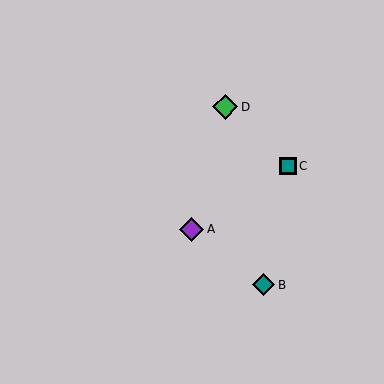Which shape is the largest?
The green diamond (labeled D) is the largest.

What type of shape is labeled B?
Shape B is a teal diamond.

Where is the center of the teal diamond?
The center of the teal diamond is at (264, 285).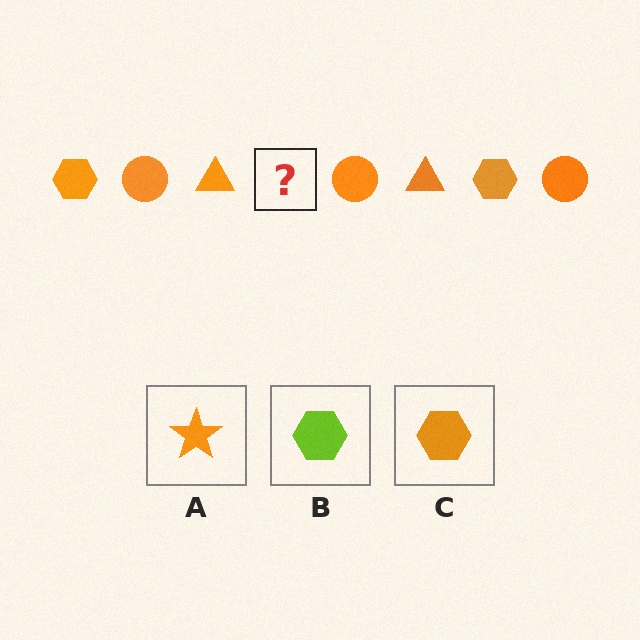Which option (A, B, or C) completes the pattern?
C.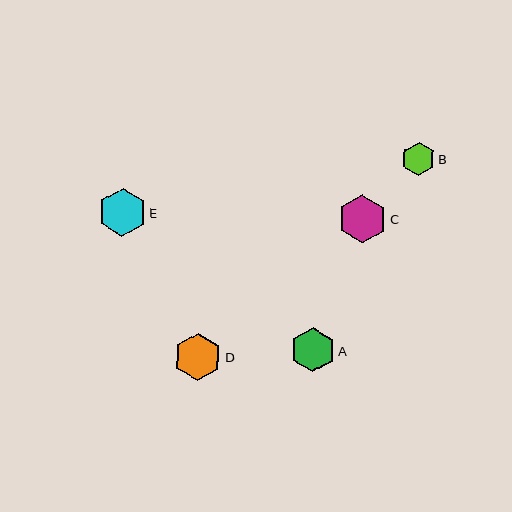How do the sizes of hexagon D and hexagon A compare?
Hexagon D and hexagon A are approximately the same size.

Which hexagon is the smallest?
Hexagon B is the smallest with a size of approximately 33 pixels.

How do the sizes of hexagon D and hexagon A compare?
Hexagon D and hexagon A are approximately the same size.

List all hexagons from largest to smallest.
From largest to smallest: C, E, D, A, B.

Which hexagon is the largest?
Hexagon C is the largest with a size of approximately 48 pixels.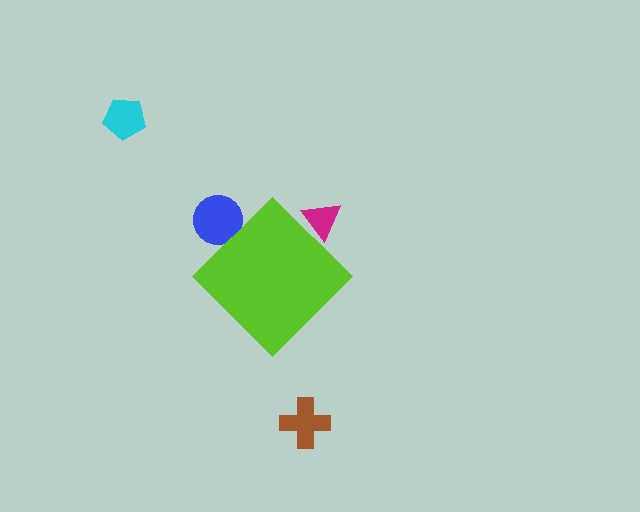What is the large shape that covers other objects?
A lime diamond.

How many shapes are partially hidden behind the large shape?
2 shapes are partially hidden.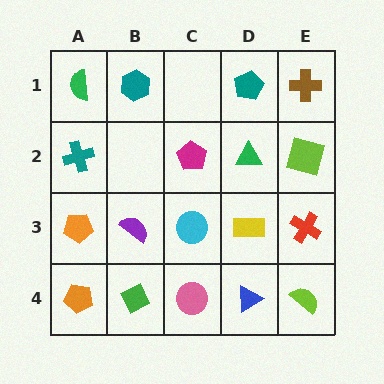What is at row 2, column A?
A teal cross.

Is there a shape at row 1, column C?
No, that cell is empty.